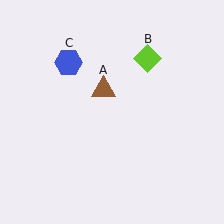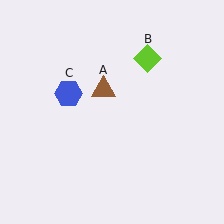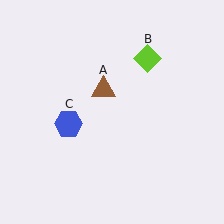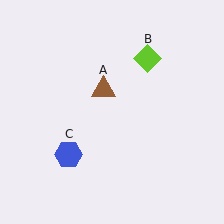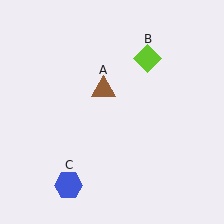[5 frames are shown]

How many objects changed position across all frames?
1 object changed position: blue hexagon (object C).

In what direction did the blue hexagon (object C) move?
The blue hexagon (object C) moved down.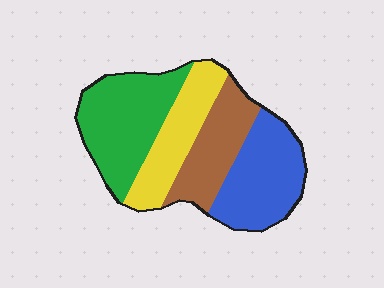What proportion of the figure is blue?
Blue covers 27% of the figure.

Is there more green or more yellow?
Green.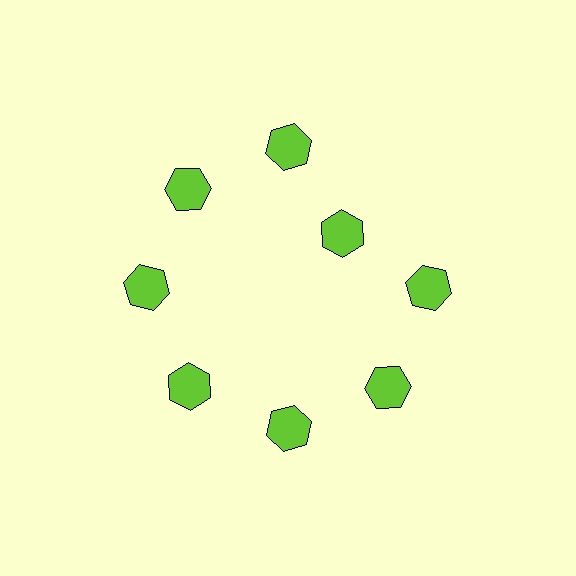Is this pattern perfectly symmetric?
No. The 8 lime hexagons are arranged in a ring, but one element near the 2 o'clock position is pulled inward toward the center, breaking the 8-fold rotational symmetry.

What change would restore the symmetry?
The symmetry would be restored by moving it outward, back onto the ring so that all 8 hexagons sit at equal angles and equal distance from the center.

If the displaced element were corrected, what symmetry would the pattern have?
It would have 8-fold rotational symmetry — the pattern would map onto itself every 45 degrees.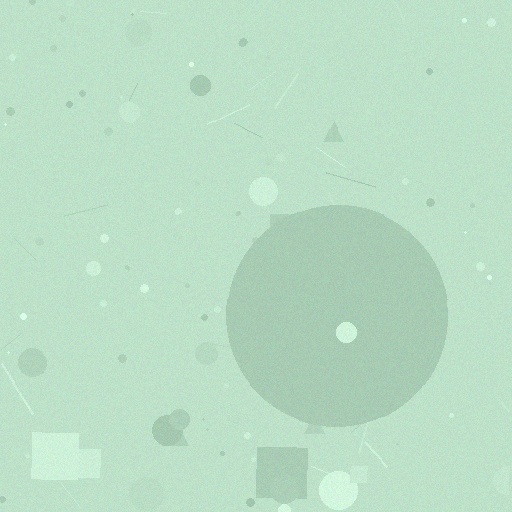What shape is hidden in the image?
A circle is hidden in the image.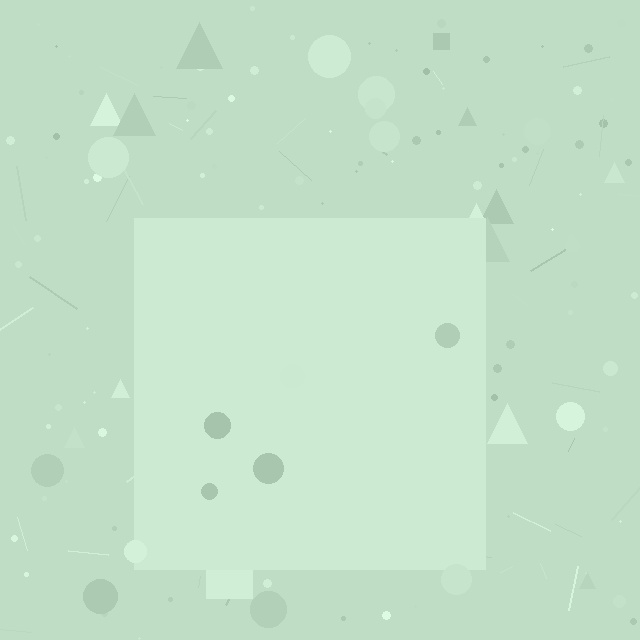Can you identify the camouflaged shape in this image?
The camouflaged shape is a square.